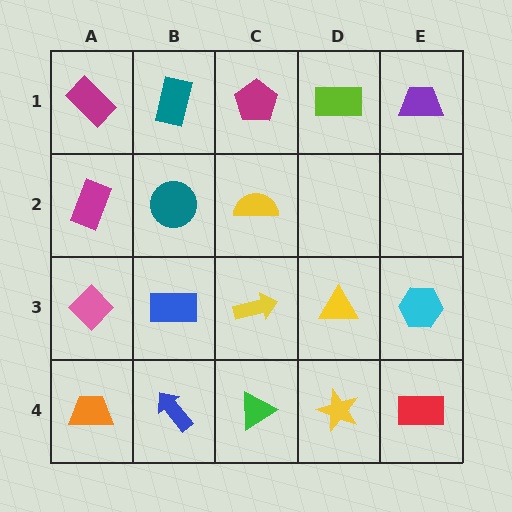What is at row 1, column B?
A teal rectangle.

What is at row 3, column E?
A cyan hexagon.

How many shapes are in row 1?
5 shapes.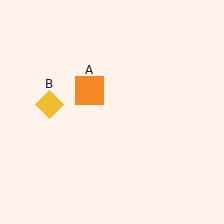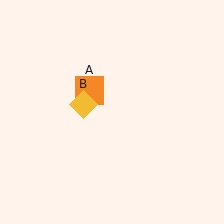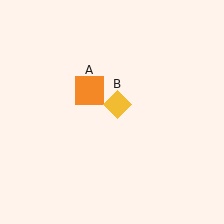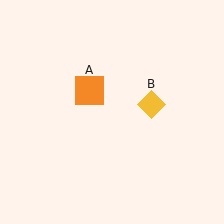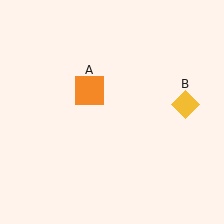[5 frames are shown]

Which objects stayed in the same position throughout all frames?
Orange square (object A) remained stationary.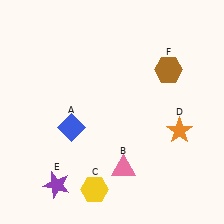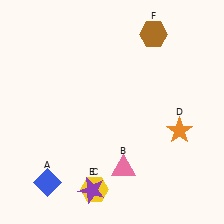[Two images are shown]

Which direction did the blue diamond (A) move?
The blue diamond (A) moved down.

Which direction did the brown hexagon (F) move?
The brown hexagon (F) moved up.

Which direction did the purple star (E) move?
The purple star (E) moved right.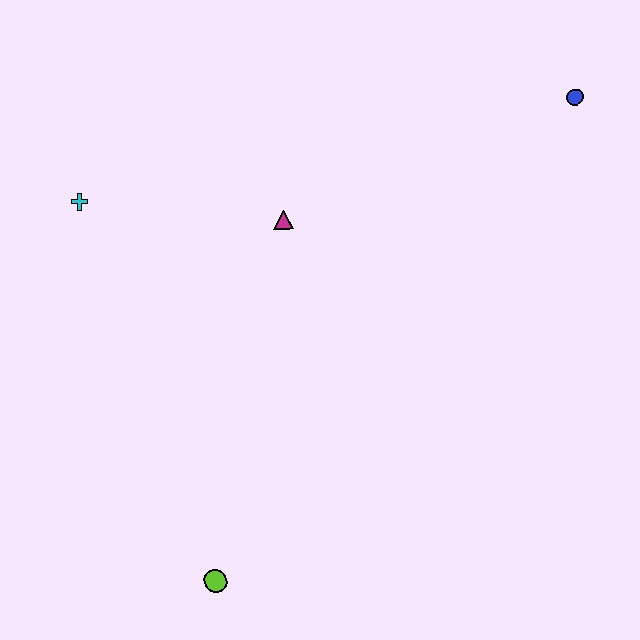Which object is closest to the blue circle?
The magenta triangle is closest to the blue circle.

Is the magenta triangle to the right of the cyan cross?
Yes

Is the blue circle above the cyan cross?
Yes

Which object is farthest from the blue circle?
The lime circle is farthest from the blue circle.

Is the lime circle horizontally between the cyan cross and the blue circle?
Yes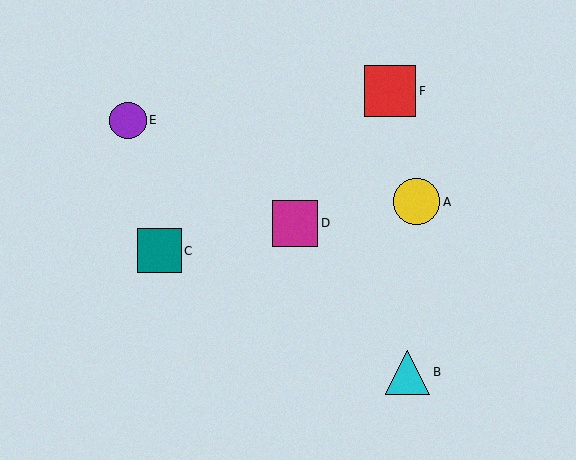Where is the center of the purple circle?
The center of the purple circle is at (128, 121).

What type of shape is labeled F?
Shape F is a red square.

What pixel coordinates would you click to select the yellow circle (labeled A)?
Click at (416, 202) to select the yellow circle A.